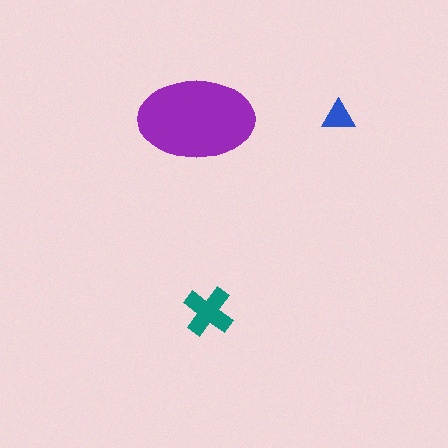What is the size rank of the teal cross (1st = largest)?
2nd.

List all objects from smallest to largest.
The blue triangle, the teal cross, the purple ellipse.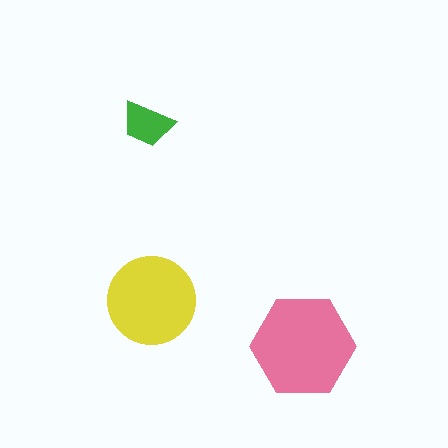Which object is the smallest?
The green trapezoid.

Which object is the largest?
The pink hexagon.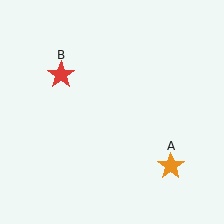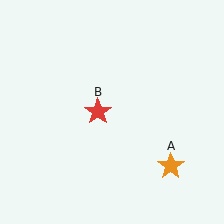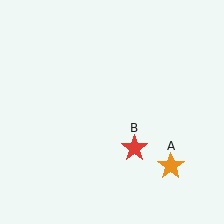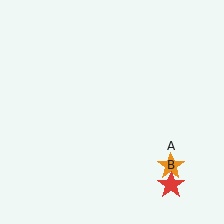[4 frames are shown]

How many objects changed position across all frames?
1 object changed position: red star (object B).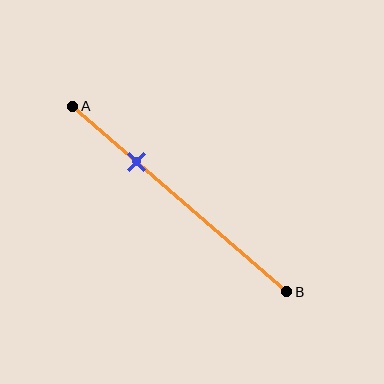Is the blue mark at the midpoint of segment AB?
No, the mark is at about 30% from A, not at the 50% midpoint.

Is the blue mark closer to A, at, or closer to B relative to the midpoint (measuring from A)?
The blue mark is closer to point A than the midpoint of segment AB.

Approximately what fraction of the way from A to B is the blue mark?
The blue mark is approximately 30% of the way from A to B.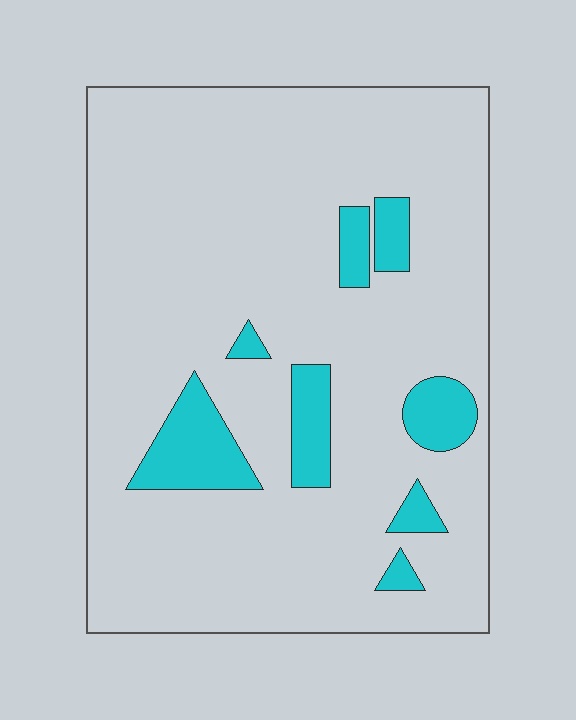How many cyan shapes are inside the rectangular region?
8.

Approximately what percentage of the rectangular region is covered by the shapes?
Approximately 10%.